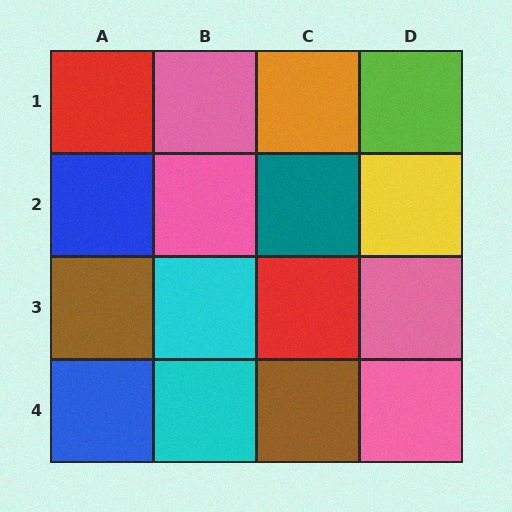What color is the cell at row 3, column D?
Pink.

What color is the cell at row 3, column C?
Red.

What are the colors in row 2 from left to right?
Blue, pink, teal, yellow.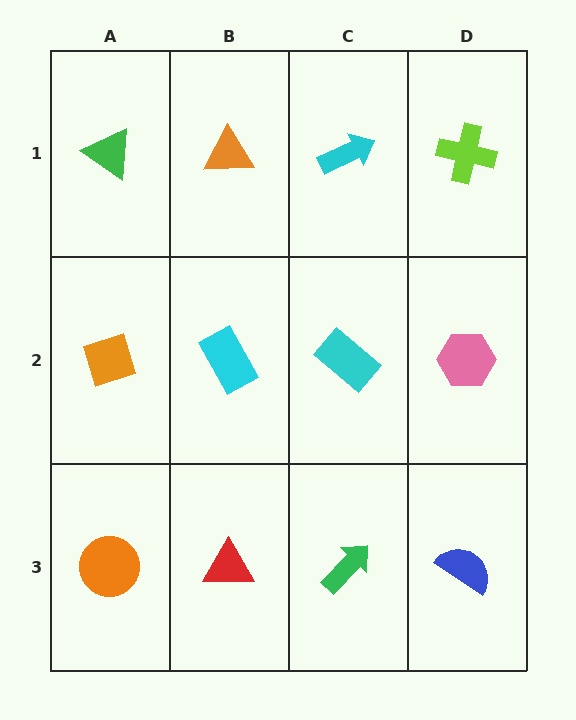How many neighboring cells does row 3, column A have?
2.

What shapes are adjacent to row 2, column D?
A lime cross (row 1, column D), a blue semicircle (row 3, column D), a cyan rectangle (row 2, column C).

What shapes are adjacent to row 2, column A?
A green triangle (row 1, column A), an orange circle (row 3, column A), a cyan rectangle (row 2, column B).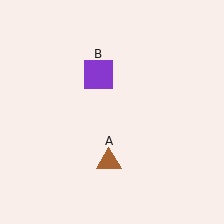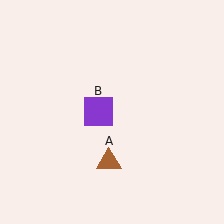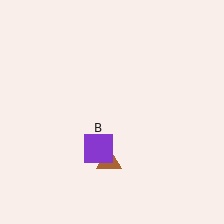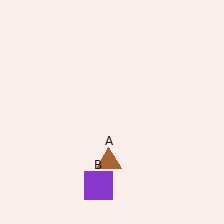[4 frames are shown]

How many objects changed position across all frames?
1 object changed position: purple square (object B).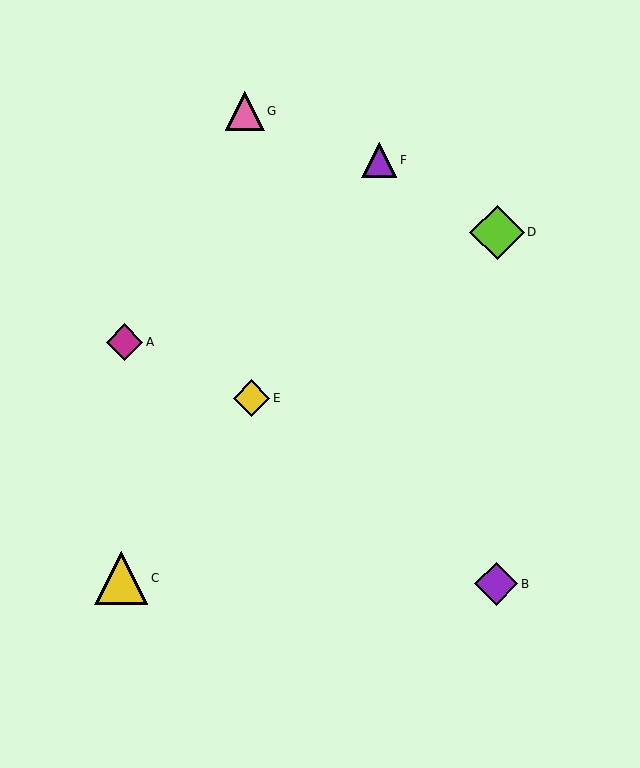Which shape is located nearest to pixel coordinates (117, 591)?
The yellow triangle (labeled C) at (121, 578) is nearest to that location.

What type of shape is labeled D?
Shape D is a lime diamond.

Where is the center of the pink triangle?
The center of the pink triangle is at (245, 111).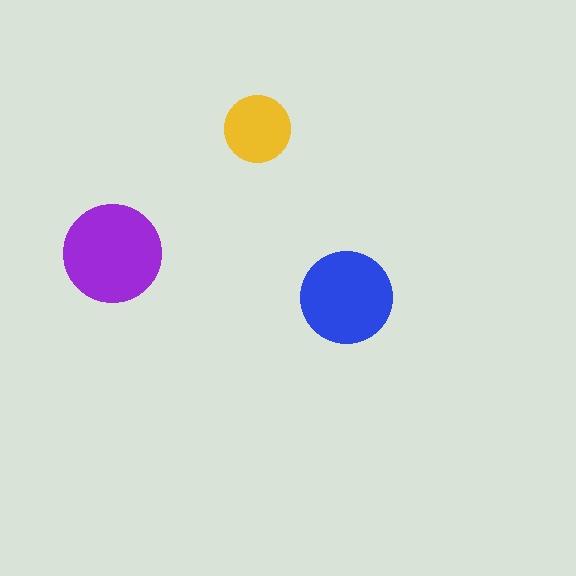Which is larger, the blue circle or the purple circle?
The purple one.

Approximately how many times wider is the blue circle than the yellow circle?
About 1.5 times wider.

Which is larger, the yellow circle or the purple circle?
The purple one.